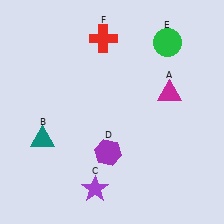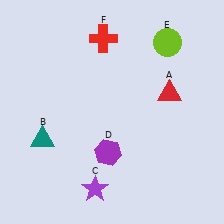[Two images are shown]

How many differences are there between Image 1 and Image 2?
There are 2 differences between the two images.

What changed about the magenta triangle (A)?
In Image 1, A is magenta. In Image 2, it changed to red.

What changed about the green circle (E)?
In Image 1, E is green. In Image 2, it changed to lime.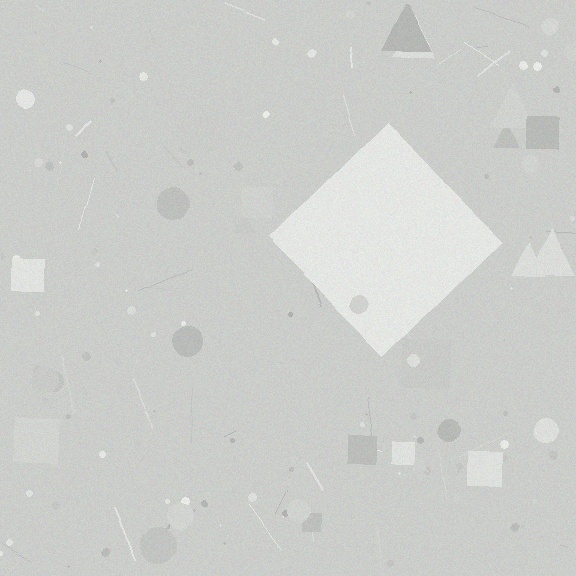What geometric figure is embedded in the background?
A diamond is embedded in the background.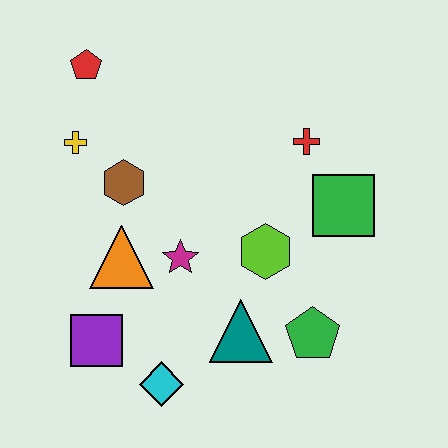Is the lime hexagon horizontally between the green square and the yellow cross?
Yes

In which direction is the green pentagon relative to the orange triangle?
The green pentagon is to the right of the orange triangle.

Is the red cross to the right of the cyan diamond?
Yes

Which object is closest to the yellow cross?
The brown hexagon is closest to the yellow cross.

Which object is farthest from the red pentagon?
The green pentagon is farthest from the red pentagon.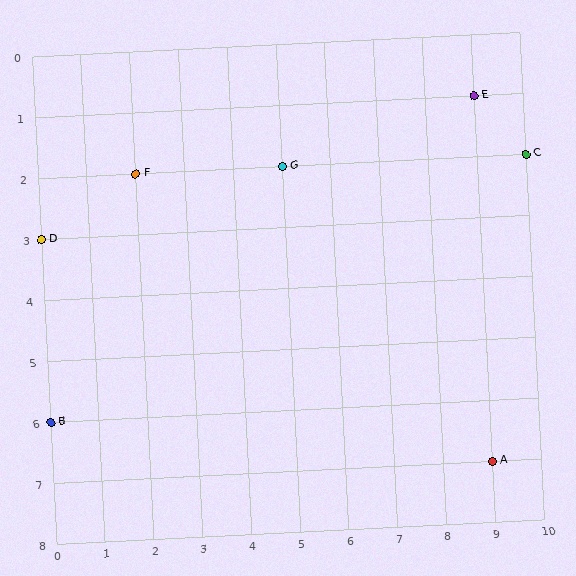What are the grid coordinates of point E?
Point E is at grid coordinates (9, 1).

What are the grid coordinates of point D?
Point D is at grid coordinates (0, 3).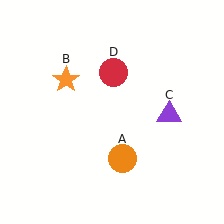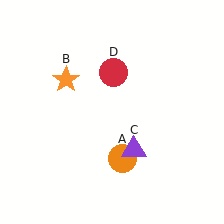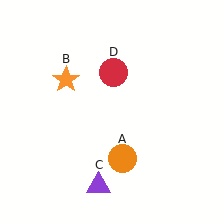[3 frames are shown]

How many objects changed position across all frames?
1 object changed position: purple triangle (object C).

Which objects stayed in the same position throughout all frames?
Orange circle (object A) and orange star (object B) and red circle (object D) remained stationary.